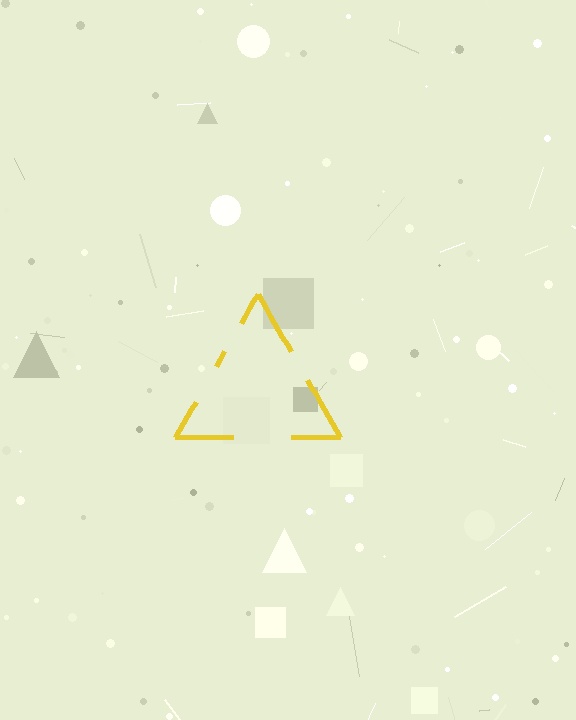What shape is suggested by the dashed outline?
The dashed outline suggests a triangle.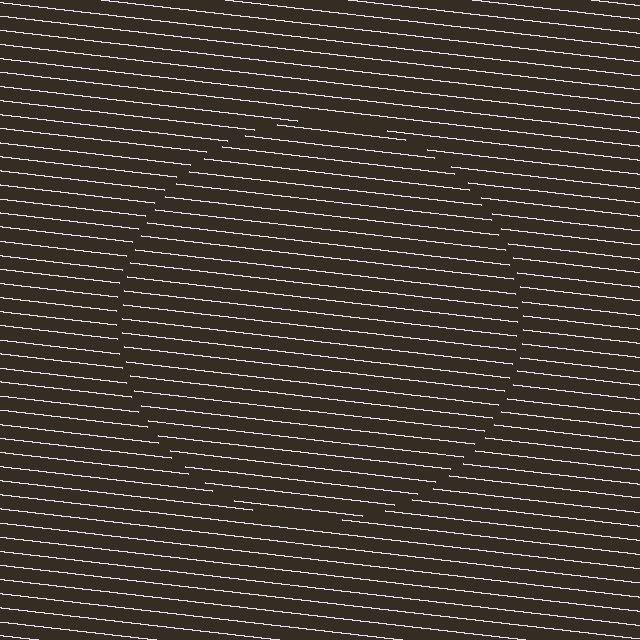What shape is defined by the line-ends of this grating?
An illusory circle. The interior of the shape contains the same grating, shifted by half a period — the contour is defined by the phase discontinuity where line-ends from the inner and outer gratings abut.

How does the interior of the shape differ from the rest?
The interior of the shape contains the same grating, shifted by half a period — the contour is defined by the phase discontinuity where line-ends from the inner and outer gratings abut.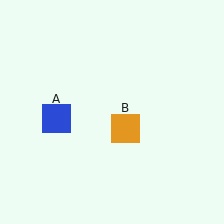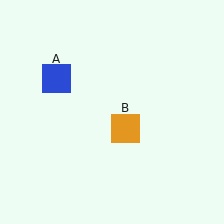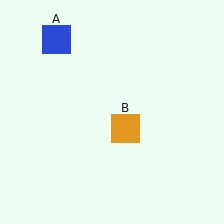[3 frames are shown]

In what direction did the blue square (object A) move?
The blue square (object A) moved up.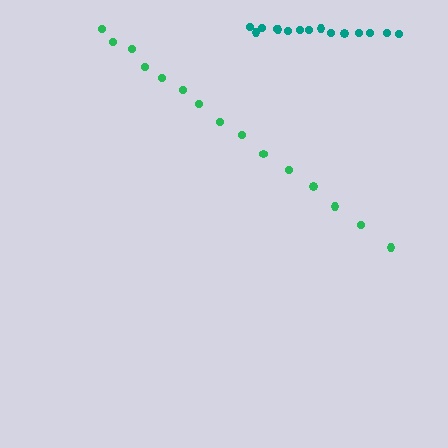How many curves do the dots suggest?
There are 2 distinct paths.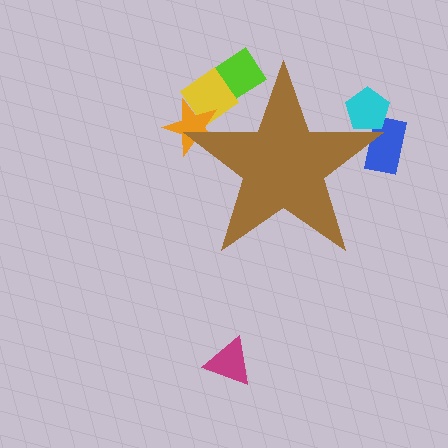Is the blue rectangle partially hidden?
Yes, the blue rectangle is partially hidden behind the brown star.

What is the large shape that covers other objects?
A brown star.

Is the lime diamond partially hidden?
Yes, the lime diamond is partially hidden behind the brown star.